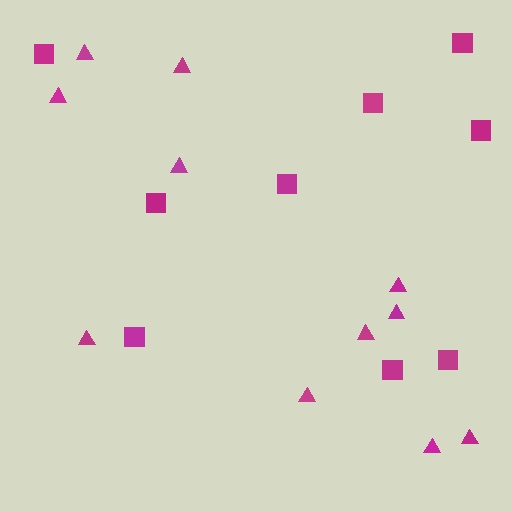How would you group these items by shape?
There are 2 groups: one group of squares (9) and one group of triangles (11).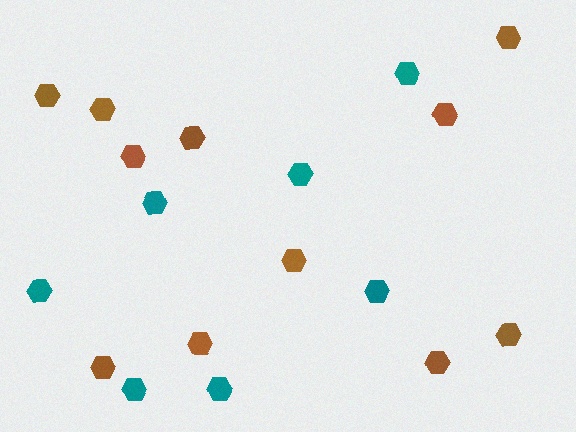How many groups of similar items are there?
There are 2 groups: one group of brown hexagons (11) and one group of teal hexagons (7).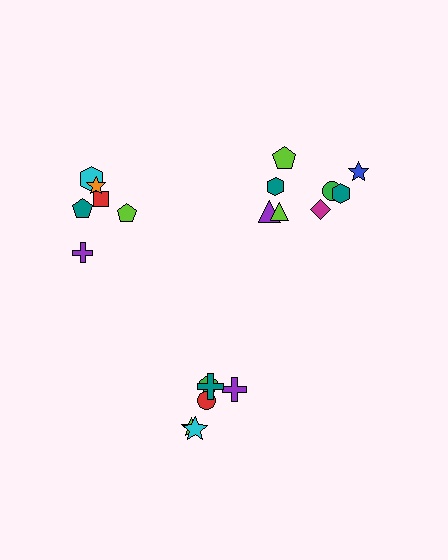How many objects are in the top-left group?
There are 6 objects.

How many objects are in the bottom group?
There are 6 objects.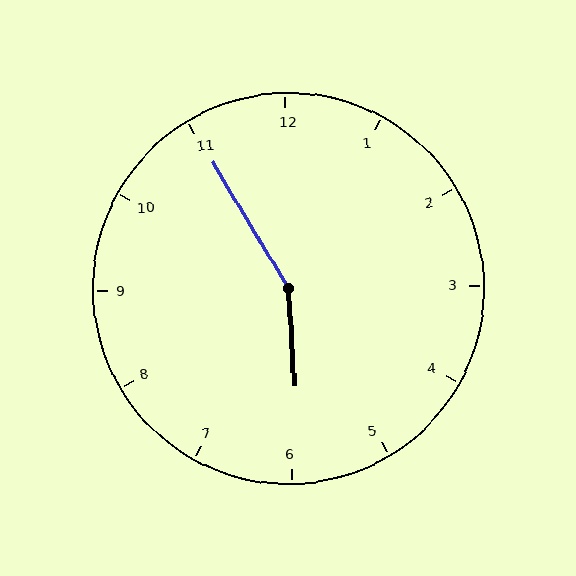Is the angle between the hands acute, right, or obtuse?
It is obtuse.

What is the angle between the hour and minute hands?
Approximately 152 degrees.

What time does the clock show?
5:55.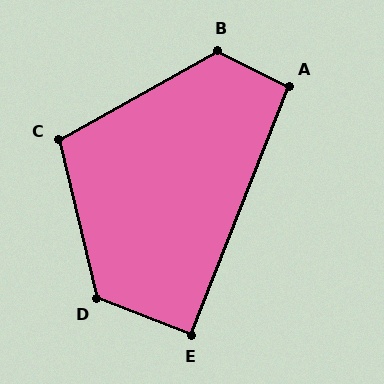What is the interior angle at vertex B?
Approximately 124 degrees (obtuse).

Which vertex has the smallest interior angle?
E, at approximately 90 degrees.